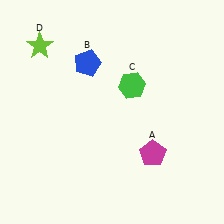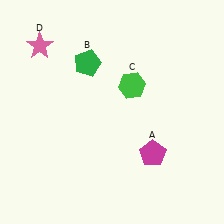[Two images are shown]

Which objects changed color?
B changed from blue to green. D changed from lime to pink.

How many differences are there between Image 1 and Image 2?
There are 2 differences between the two images.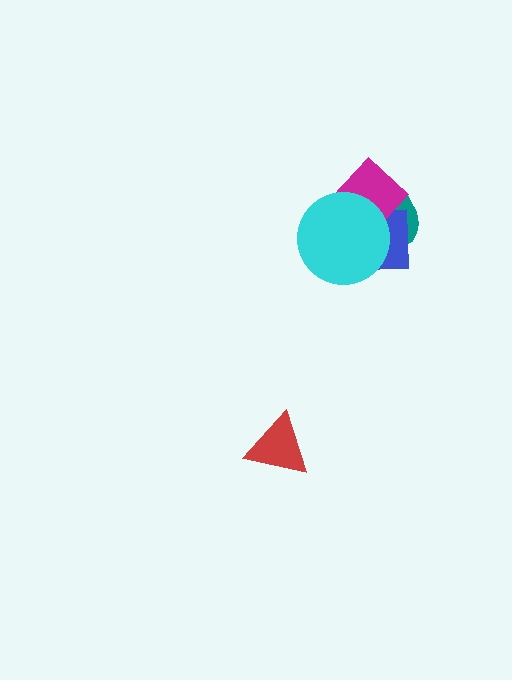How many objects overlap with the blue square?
3 objects overlap with the blue square.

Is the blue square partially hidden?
Yes, it is partially covered by another shape.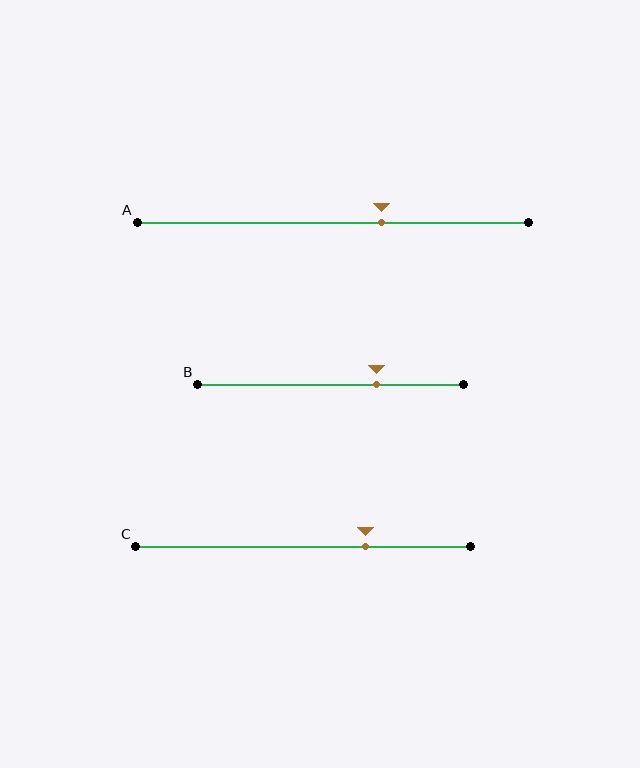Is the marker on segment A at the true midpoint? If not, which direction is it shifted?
No, the marker on segment A is shifted to the right by about 13% of the segment length.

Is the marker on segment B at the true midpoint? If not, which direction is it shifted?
No, the marker on segment B is shifted to the right by about 17% of the segment length.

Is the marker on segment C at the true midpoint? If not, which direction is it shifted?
No, the marker on segment C is shifted to the right by about 19% of the segment length.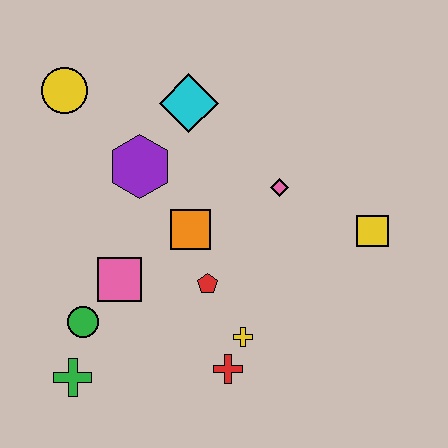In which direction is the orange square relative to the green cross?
The orange square is above the green cross.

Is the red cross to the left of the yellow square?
Yes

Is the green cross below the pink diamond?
Yes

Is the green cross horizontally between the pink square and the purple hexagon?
No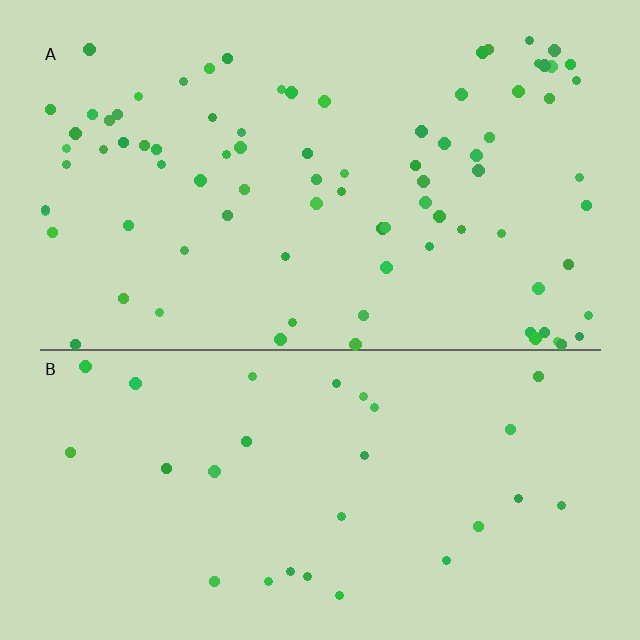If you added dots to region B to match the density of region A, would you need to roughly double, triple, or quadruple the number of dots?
Approximately triple.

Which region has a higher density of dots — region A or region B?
A (the top).